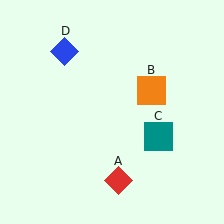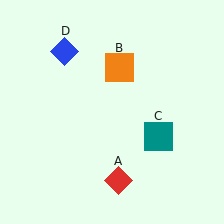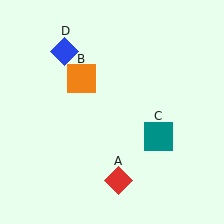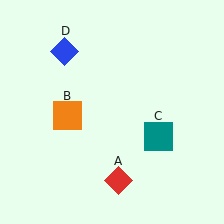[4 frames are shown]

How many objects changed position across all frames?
1 object changed position: orange square (object B).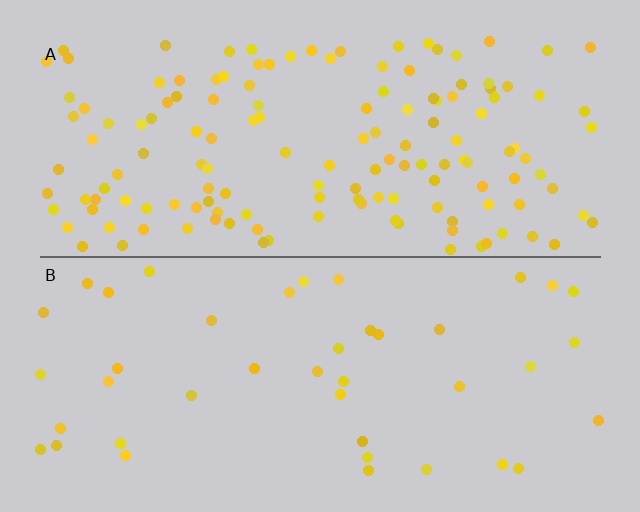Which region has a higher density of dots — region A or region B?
A (the top).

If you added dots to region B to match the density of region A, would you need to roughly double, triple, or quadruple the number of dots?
Approximately triple.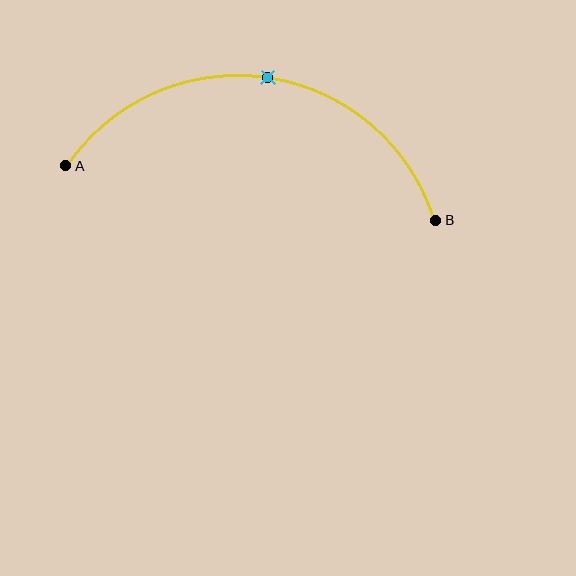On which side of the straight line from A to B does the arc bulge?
The arc bulges above the straight line connecting A and B.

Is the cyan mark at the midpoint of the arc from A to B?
Yes. The cyan mark lies on the arc at equal arc-length from both A and B — it is the arc midpoint.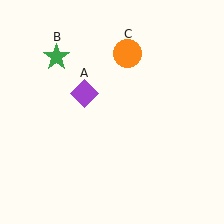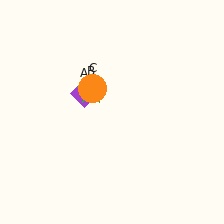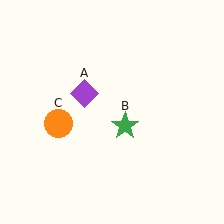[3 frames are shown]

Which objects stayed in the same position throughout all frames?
Purple diamond (object A) remained stationary.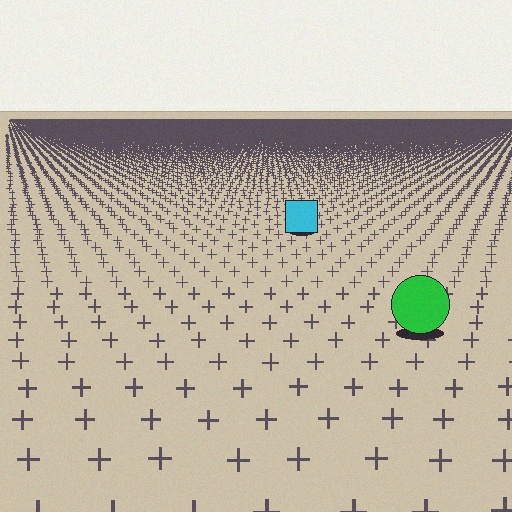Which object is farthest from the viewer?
The cyan square is farthest from the viewer. It appears smaller and the ground texture around it is denser.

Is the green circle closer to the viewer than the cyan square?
Yes. The green circle is closer — you can tell from the texture gradient: the ground texture is coarser near it.